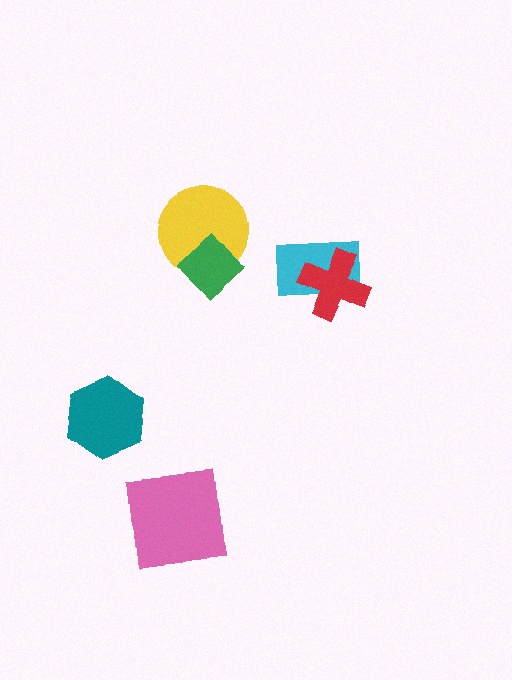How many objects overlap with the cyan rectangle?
1 object overlaps with the cyan rectangle.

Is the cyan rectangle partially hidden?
Yes, it is partially covered by another shape.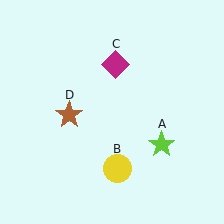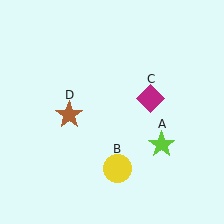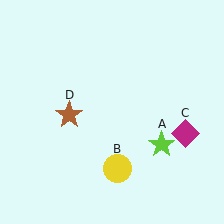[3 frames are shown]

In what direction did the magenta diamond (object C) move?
The magenta diamond (object C) moved down and to the right.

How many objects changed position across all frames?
1 object changed position: magenta diamond (object C).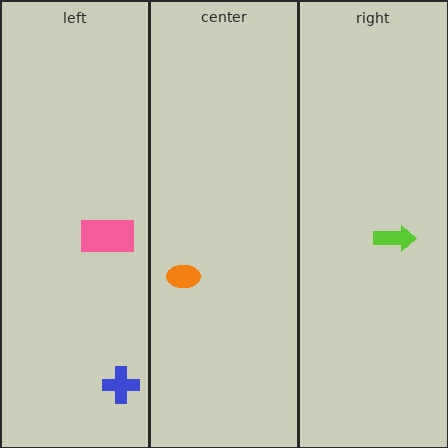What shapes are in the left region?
The pink rectangle, the blue cross.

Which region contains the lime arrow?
The right region.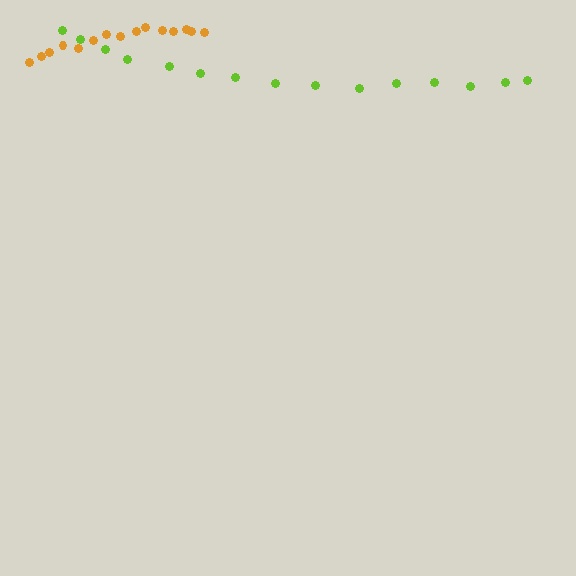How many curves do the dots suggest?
There are 2 distinct paths.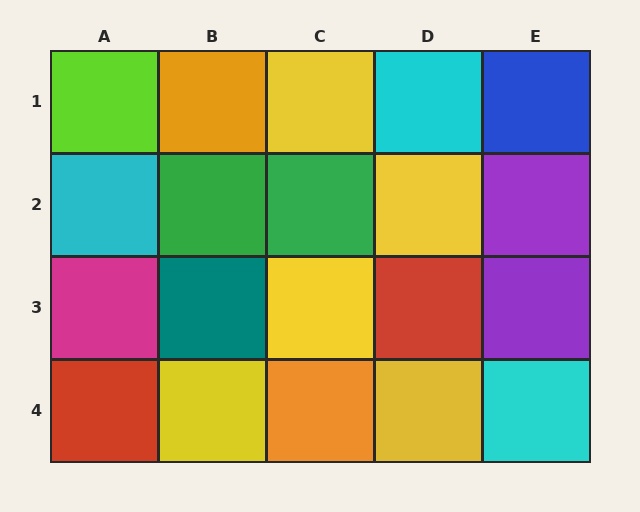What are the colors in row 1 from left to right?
Lime, orange, yellow, cyan, blue.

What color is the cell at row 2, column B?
Green.